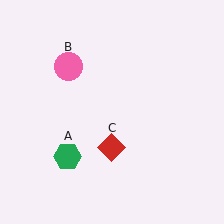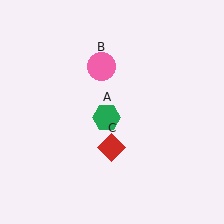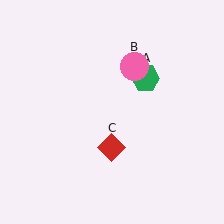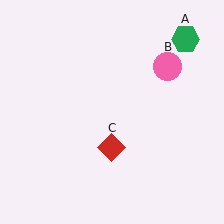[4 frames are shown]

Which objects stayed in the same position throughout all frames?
Red diamond (object C) remained stationary.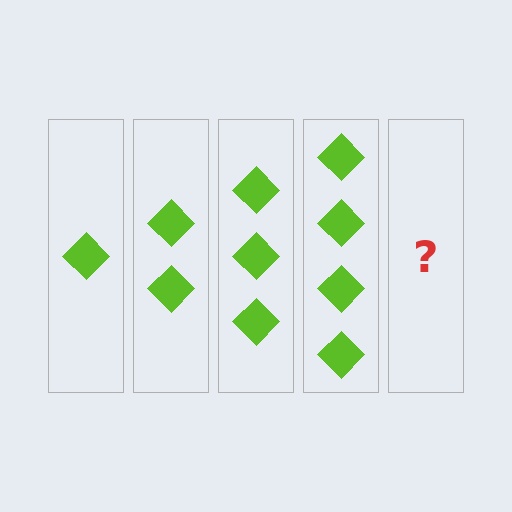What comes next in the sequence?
The next element should be 5 diamonds.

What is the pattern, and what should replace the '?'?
The pattern is that each step adds one more diamond. The '?' should be 5 diamonds.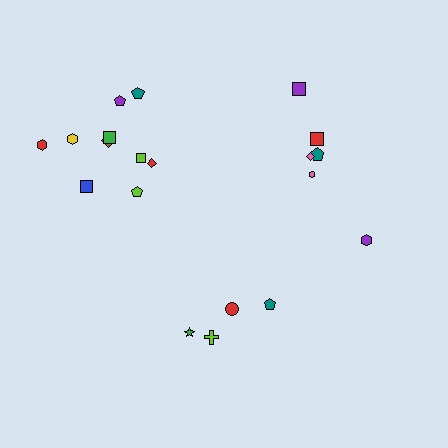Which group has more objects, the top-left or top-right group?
The top-left group.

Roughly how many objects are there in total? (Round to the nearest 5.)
Roughly 20 objects in total.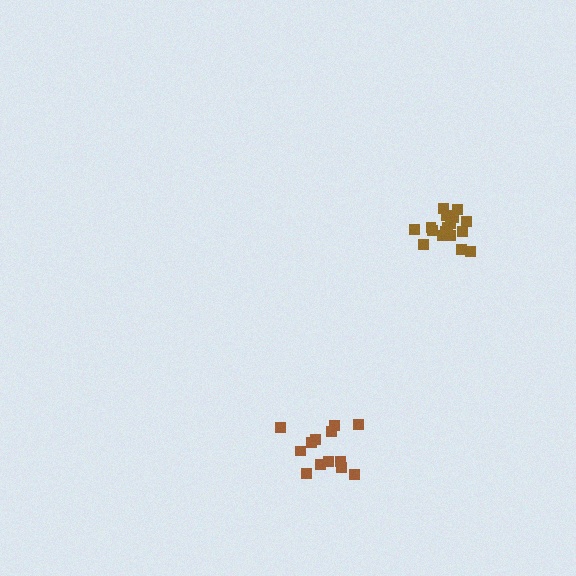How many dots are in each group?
Group 1: 17 dots, Group 2: 13 dots (30 total).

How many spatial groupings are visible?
There are 2 spatial groupings.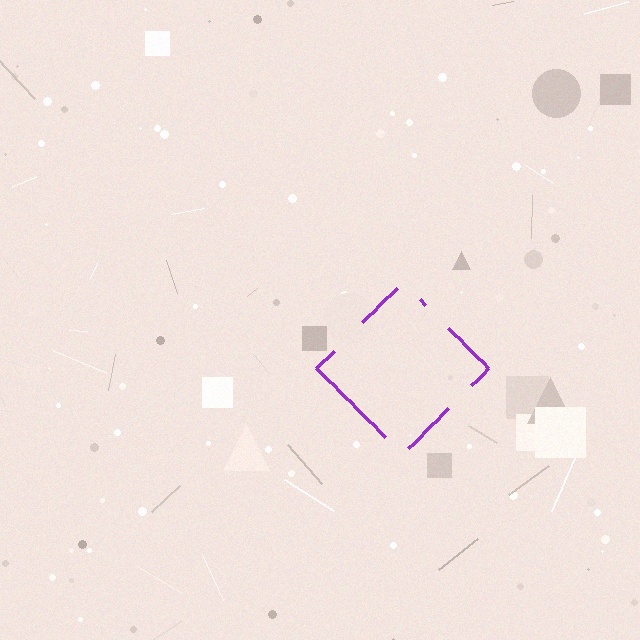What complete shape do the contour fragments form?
The contour fragments form a diamond.